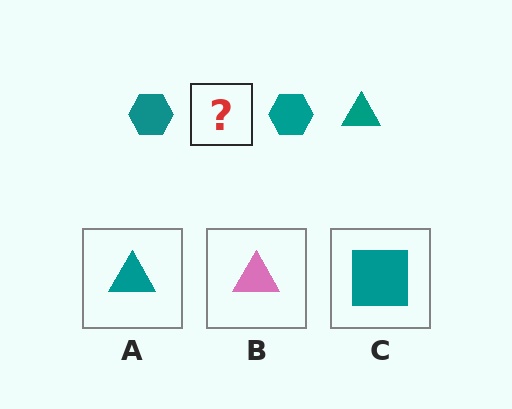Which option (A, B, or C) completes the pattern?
A.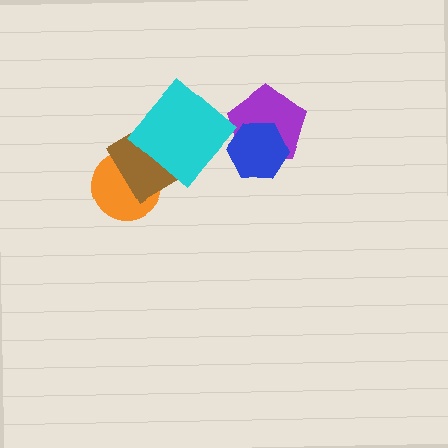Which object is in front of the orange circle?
The brown diamond is in front of the orange circle.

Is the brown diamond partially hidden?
Yes, it is partially covered by another shape.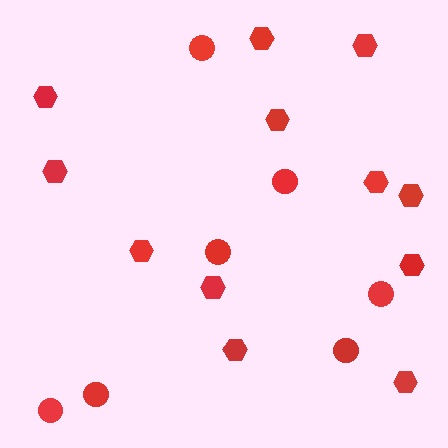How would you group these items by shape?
There are 2 groups: one group of hexagons (12) and one group of circles (7).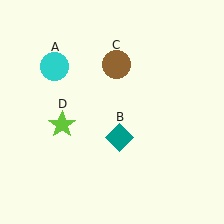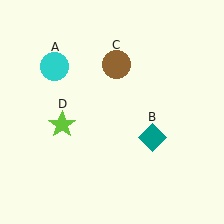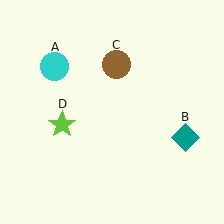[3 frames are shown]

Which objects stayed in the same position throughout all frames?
Cyan circle (object A) and brown circle (object C) and lime star (object D) remained stationary.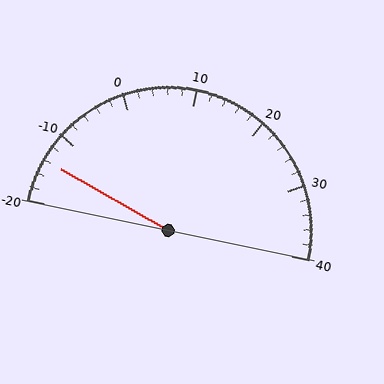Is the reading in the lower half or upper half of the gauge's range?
The reading is in the lower half of the range (-20 to 40).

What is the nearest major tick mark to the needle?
The nearest major tick mark is -10.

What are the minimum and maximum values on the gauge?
The gauge ranges from -20 to 40.